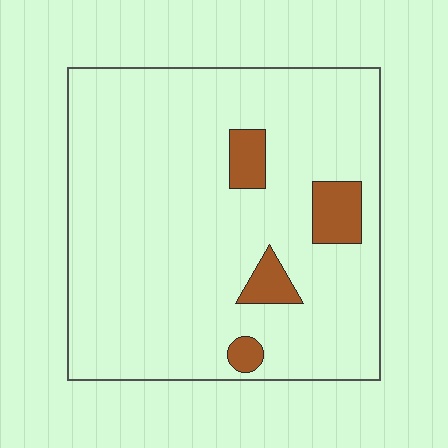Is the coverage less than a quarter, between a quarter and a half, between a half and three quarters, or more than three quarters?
Less than a quarter.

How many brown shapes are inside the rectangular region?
4.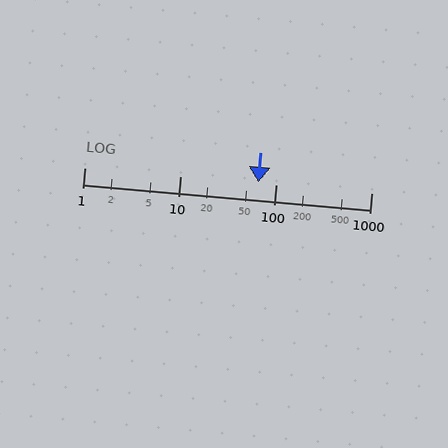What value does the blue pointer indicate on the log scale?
The pointer indicates approximately 66.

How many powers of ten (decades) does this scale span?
The scale spans 3 decades, from 1 to 1000.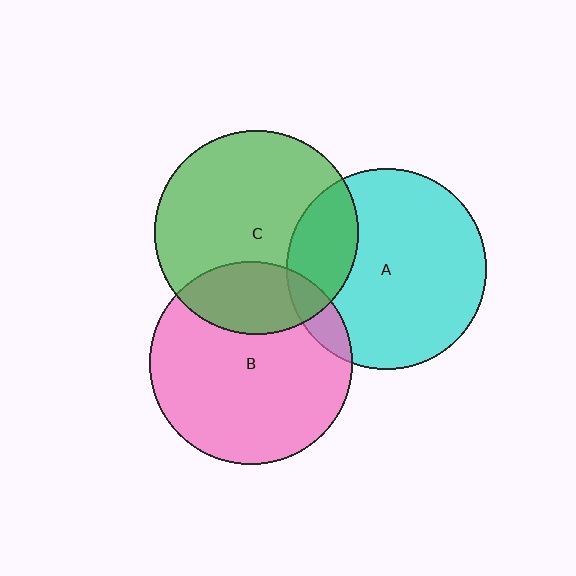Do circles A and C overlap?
Yes.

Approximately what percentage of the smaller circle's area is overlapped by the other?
Approximately 20%.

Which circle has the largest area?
Circle C (green).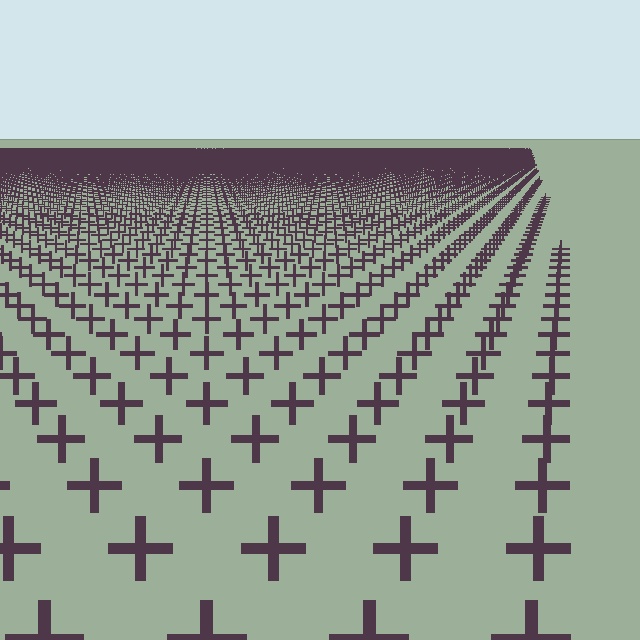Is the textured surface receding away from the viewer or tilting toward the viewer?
The surface is receding away from the viewer. Texture elements get smaller and denser toward the top.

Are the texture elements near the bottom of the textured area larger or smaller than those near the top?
Larger. Near the bottom, elements are closer to the viewer and appear at a bigger on-screen size.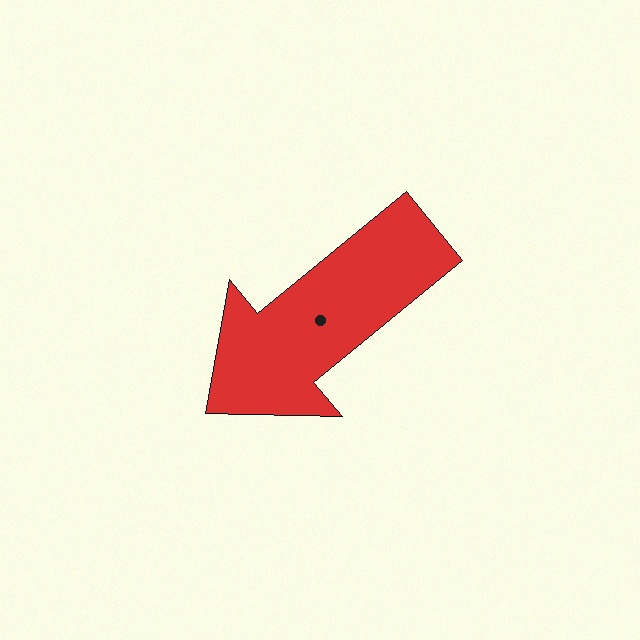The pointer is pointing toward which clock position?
Roughly 8 o'clock.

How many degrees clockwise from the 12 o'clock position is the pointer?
Approximately 231 degrees.